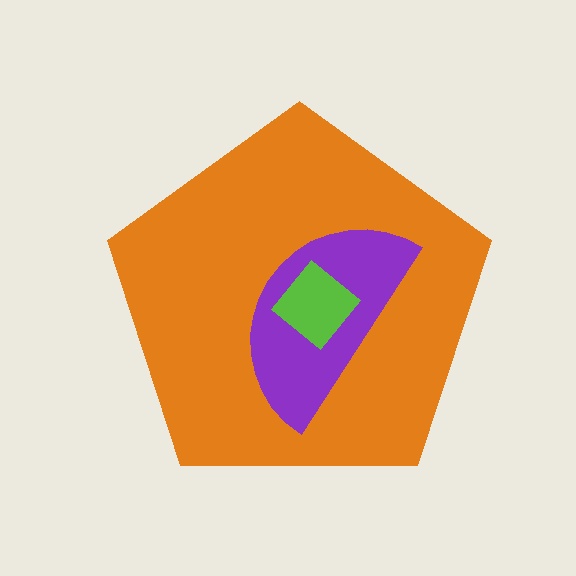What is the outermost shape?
The orange pentagon.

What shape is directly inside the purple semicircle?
The lime diamond.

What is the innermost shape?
The lime diamond.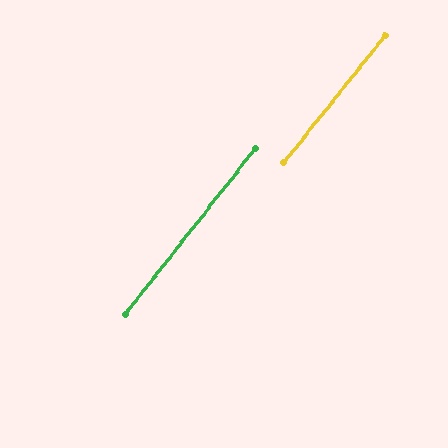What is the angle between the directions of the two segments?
Approximately 0 degrees.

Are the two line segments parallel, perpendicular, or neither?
Parallel — their directions differ by only 0.3°.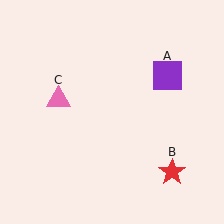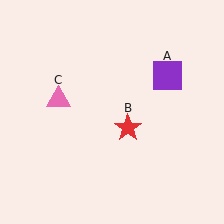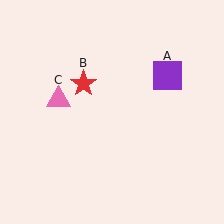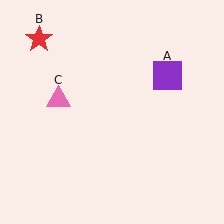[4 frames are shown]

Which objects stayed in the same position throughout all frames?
Purple square (object A) and pink triangle (object C) remained stationary.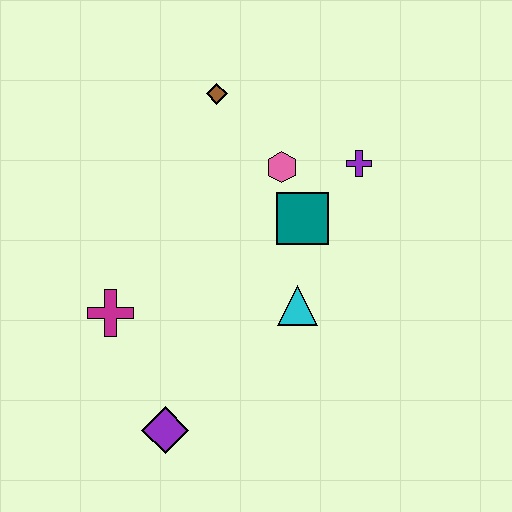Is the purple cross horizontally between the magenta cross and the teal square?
No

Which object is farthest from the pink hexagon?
The purple diamond is farthest from the pink hexagon.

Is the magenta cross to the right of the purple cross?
No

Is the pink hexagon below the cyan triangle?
No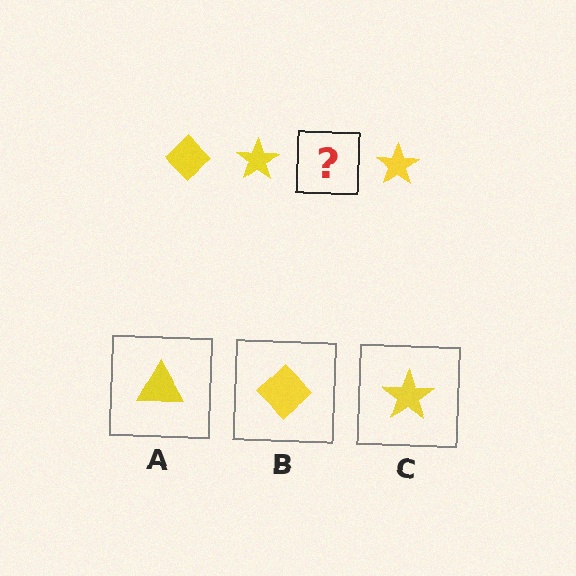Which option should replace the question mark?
Option B.